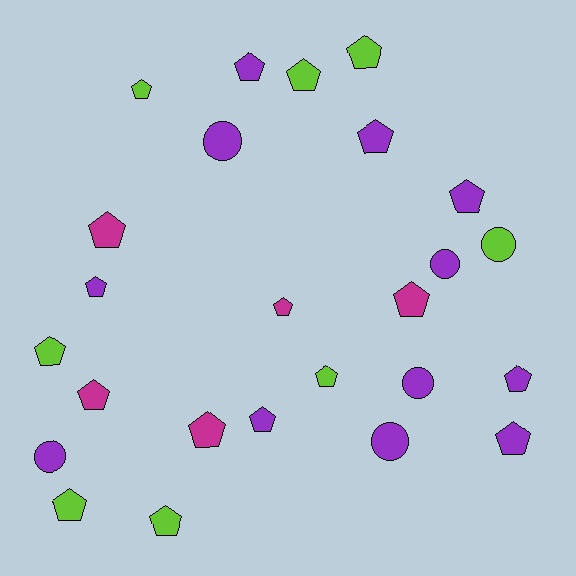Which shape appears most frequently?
Pentagon, with 19 objects.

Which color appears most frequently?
Purple, with 12 objects.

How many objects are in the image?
There are 25 objects.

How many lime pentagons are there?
There are 7 lime pentagons.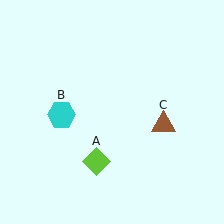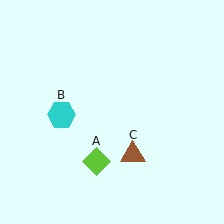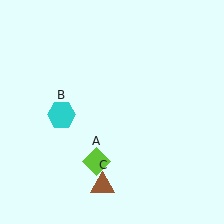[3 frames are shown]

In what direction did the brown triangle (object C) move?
The brown triangle (object C) moved down and to the left.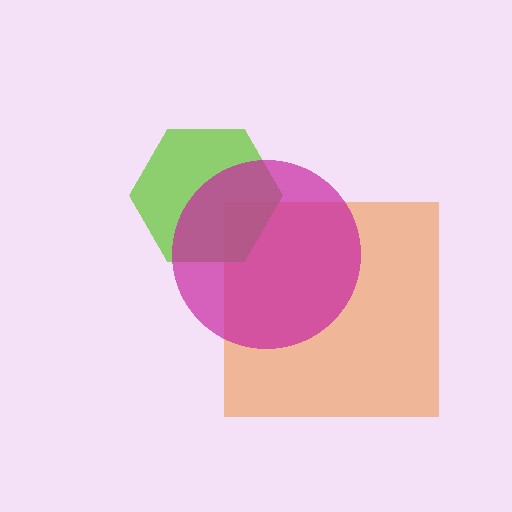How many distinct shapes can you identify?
There are 3 distinct shapes: an orange square, a lime hexagon, a magenta circle.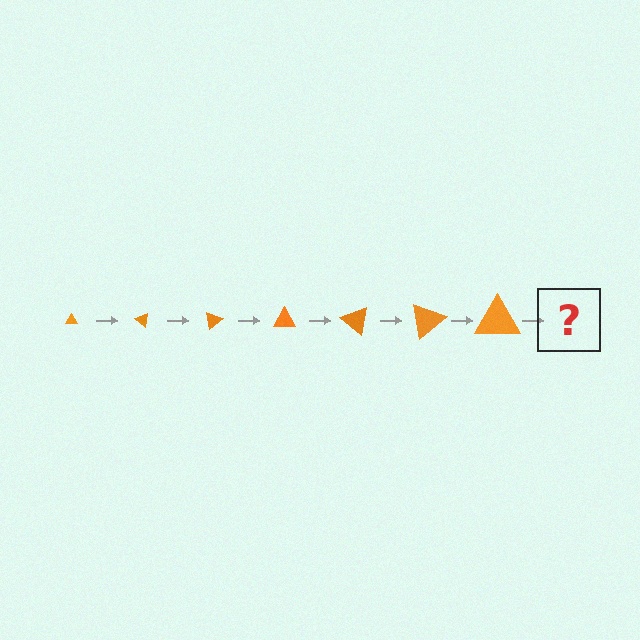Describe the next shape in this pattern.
It should be a triangle, larger than the previous one and rotated 280 degrees from the start.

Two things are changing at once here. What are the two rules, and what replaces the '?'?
The two rules are that the triangle grows larger each step and it rotates 40 degrees each step. The '?' should be a triangle, larger than the previous one and rotated 280 degrees from the start.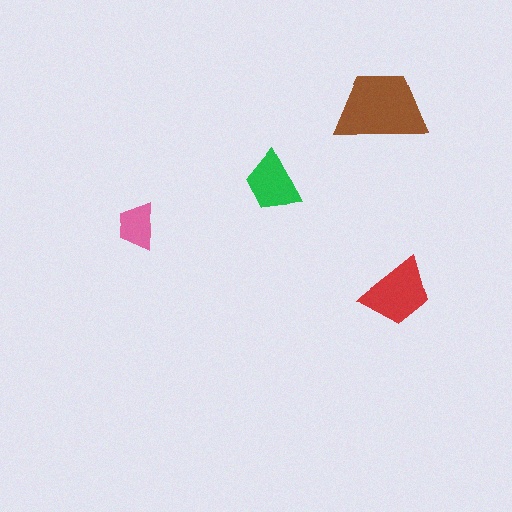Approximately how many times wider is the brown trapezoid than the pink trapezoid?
About 2 times wider.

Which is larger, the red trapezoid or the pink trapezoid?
The red one.